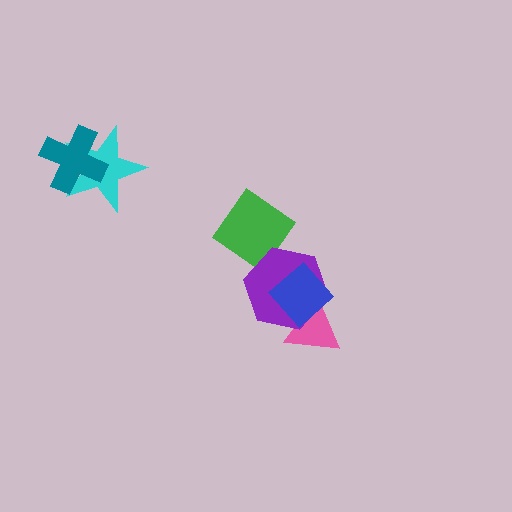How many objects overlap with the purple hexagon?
3 objects overlap with the purple hexagon.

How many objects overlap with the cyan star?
1 object overlaps with the cyan star.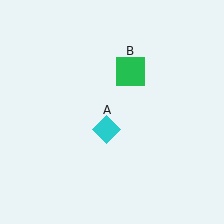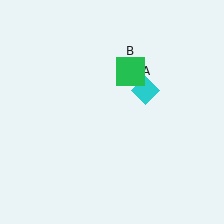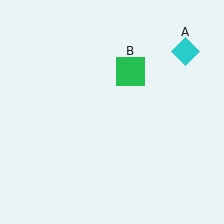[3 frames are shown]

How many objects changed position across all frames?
1 object changed position: cyan diamond (object A).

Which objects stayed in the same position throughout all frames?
Green square (object B) remained stationary.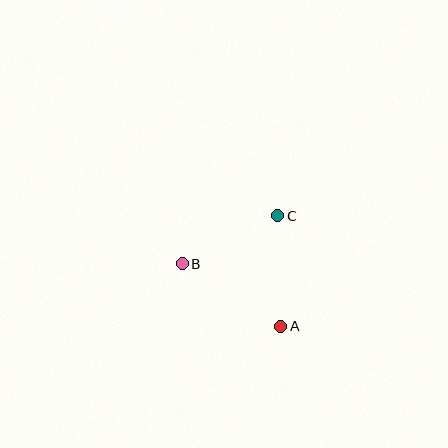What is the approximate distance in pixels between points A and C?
The distance between A and C is approximately 111 pixels.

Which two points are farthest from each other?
Points A and B are farthest from each other.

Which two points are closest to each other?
Points B and C are closest to each other.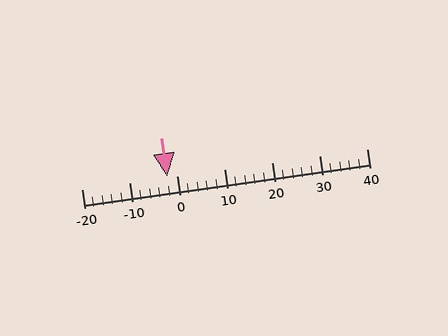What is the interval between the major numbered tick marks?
The major tick marks are spaced 10 units apart.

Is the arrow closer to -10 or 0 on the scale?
The arrow is closer to 0.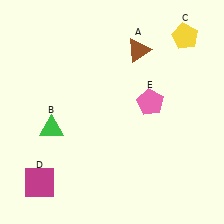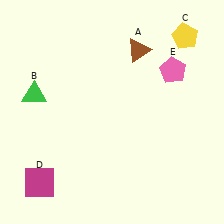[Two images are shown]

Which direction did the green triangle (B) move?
The green triangle (B) moved up.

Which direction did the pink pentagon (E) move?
The pink pentagon (E) moved up.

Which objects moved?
The objects that moved are: the green triangle (B), the pink pentagon (E).